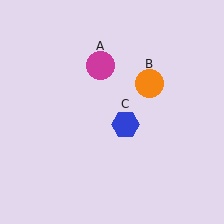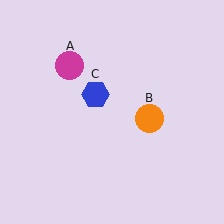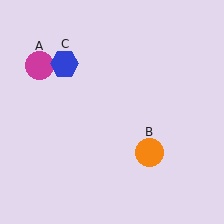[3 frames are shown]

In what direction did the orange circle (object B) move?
The orange circle (object B) moved down.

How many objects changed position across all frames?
3 objects changed position: magenta circle (object A), orange circle (object B), blue hexagon (object C).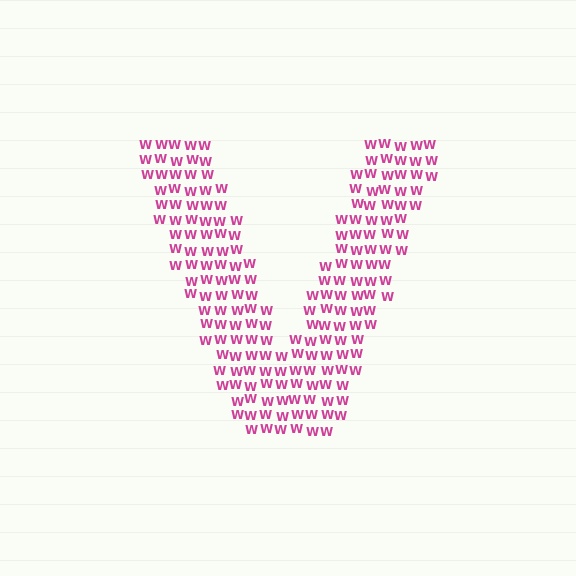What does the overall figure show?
The overall figure shows the letter V.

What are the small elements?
The small elements are letter W's.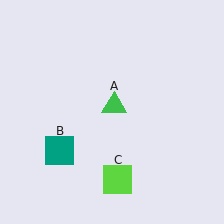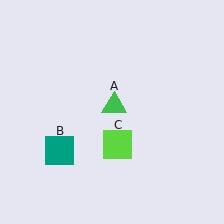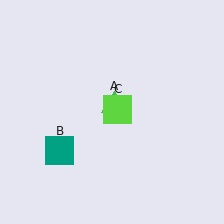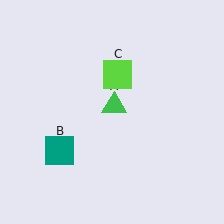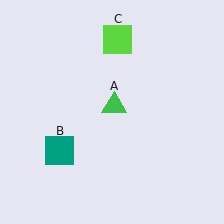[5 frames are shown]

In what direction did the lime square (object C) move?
The lime square (object C) moved up.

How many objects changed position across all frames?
1 object changed position: lime square (object C).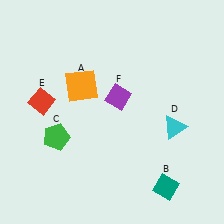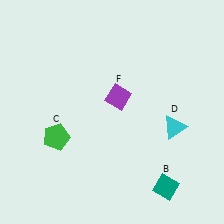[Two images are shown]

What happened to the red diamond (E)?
The red diamond (E) was removed in Image 2. It was in the top-left area of Image 1.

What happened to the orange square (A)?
The orange square (A) was removed in Image 2. It was in the top-left area of Image 1.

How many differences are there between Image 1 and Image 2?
There are 2 differences between the two images.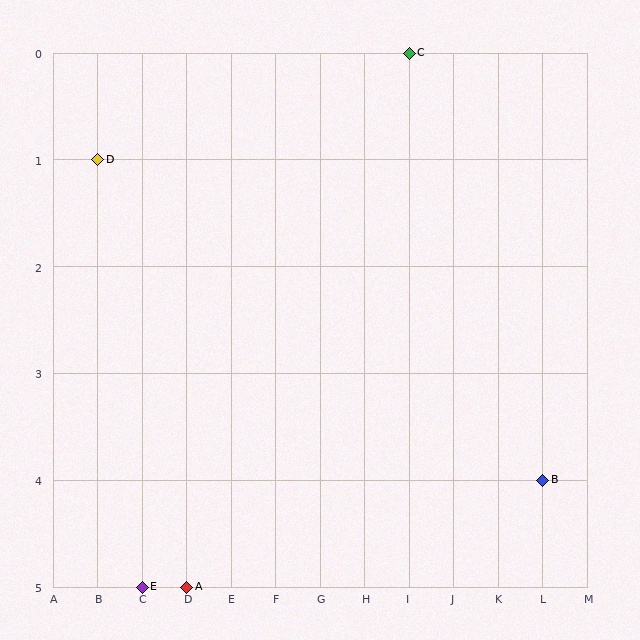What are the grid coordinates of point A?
Point A is at grid coordinates (D, 5).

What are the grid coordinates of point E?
Point E is at grid coordinates (C, 5).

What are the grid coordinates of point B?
Point B is at grid coordinates (L, 4).